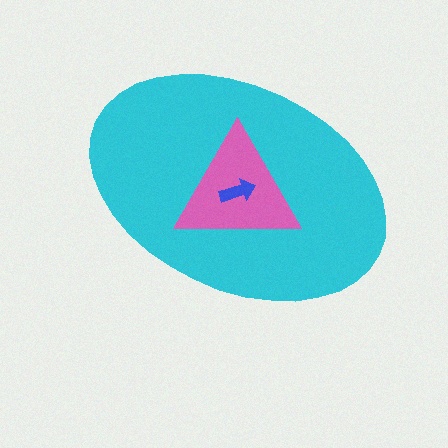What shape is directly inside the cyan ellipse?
The pink triangle.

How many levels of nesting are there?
3.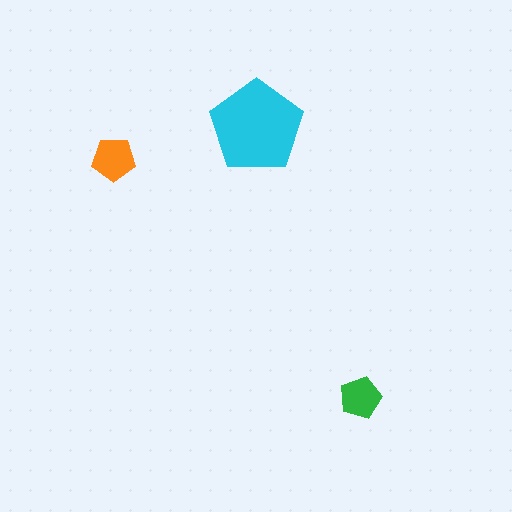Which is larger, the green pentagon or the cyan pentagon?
The cyan one.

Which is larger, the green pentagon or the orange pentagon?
The orange one.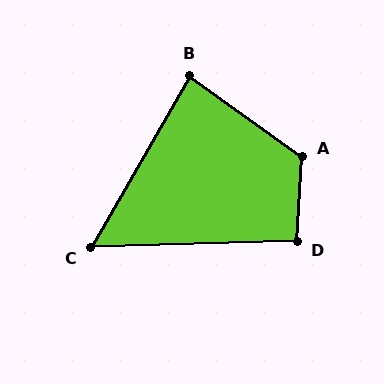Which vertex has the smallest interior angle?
C, at approximately 58 degrees.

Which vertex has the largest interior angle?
A, at approximately 122 degrees.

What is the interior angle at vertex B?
Approximately 85 degrees (acute).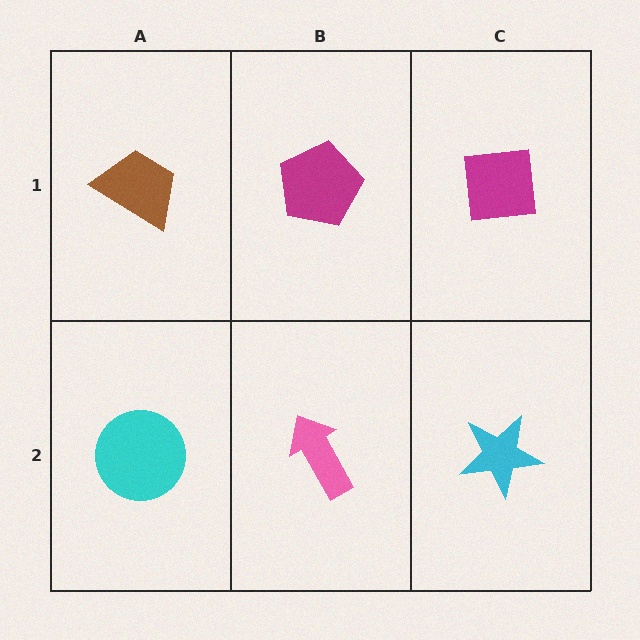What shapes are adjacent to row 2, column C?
A magenta square (row 1, column C), a pink arrow (row 2, column B).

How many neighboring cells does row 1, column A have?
2.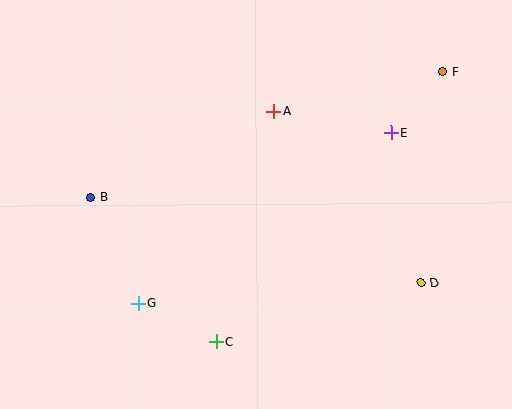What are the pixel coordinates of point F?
Point F is at (443, 71).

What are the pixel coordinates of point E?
Point E is at (391, 133).